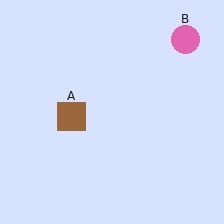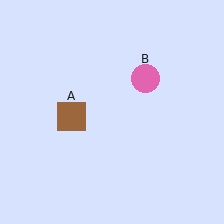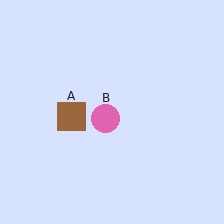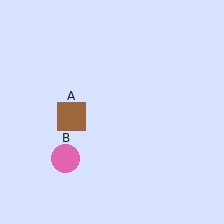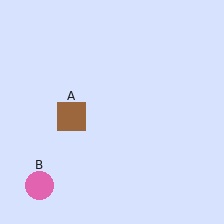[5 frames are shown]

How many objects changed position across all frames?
1 object changed position: pink circle (object B).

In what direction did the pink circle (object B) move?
The pink circle (object B) moved down and to the left.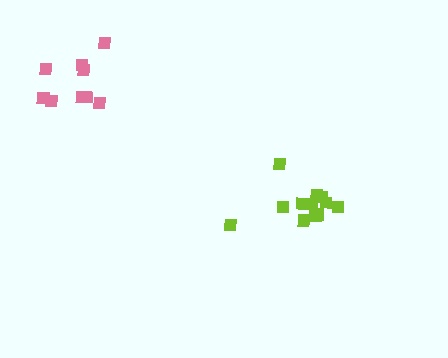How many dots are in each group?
Group 1: 9 dots, Group 2: 12 dots (21 total).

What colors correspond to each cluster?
The clusters are colored: pink, lime.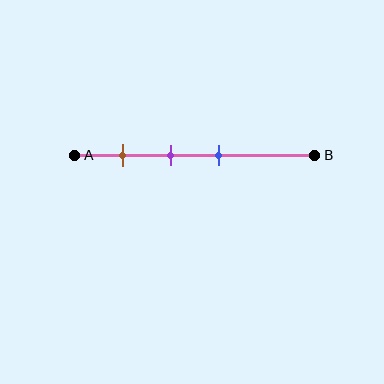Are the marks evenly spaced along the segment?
Yes, the marks are approximately evenly spaced.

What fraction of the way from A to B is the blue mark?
The blue mark is approximately 60% (0.6) of the way from A to B.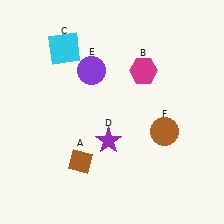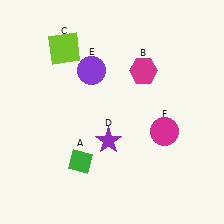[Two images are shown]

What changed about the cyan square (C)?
In Image 1, C is cyan. In Image 2, it changed to lime.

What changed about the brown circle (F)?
In Image 1, F is brown. In Image 2, it changed to magenta.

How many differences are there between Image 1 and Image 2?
There are 3 differences between the two images.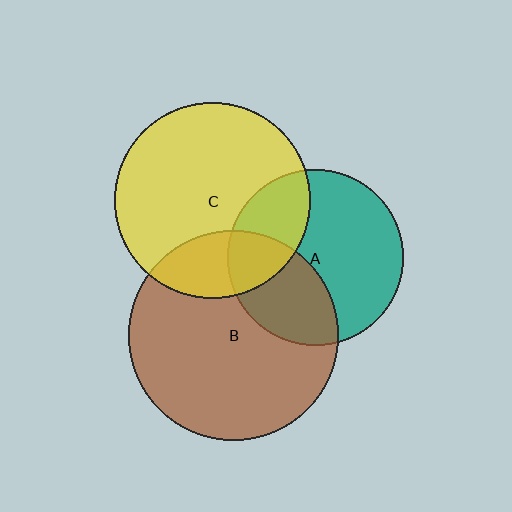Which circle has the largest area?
Circle B (brown).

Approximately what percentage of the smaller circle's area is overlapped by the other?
Approximately 30%.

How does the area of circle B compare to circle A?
Approximately 1.4 times.